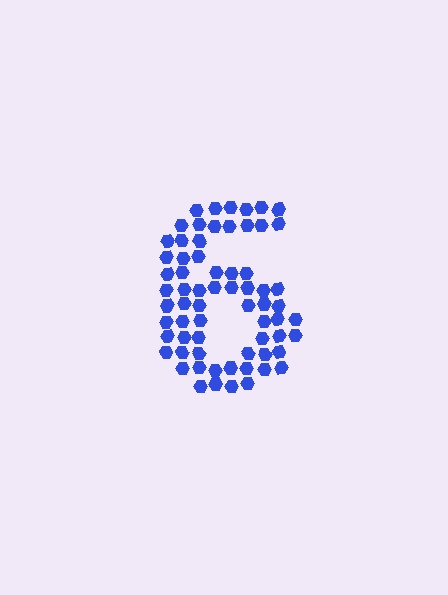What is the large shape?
The large shape is the digit 6.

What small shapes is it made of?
It is made of small hexagons.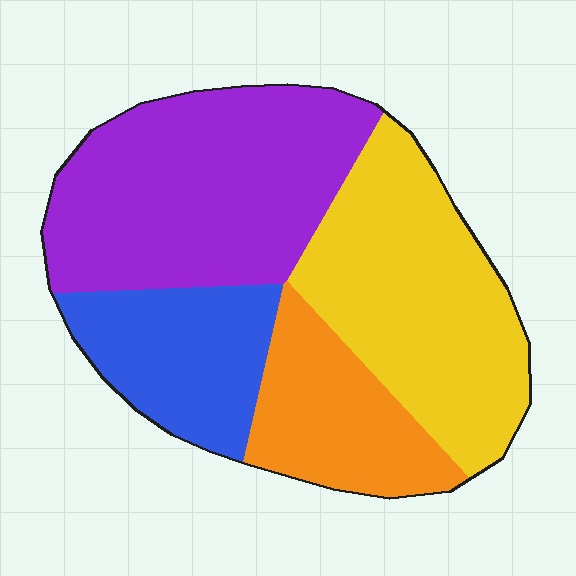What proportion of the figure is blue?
Blue covers 17% of the figure.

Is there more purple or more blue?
Purple.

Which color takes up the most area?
Purple, at roughly 35%.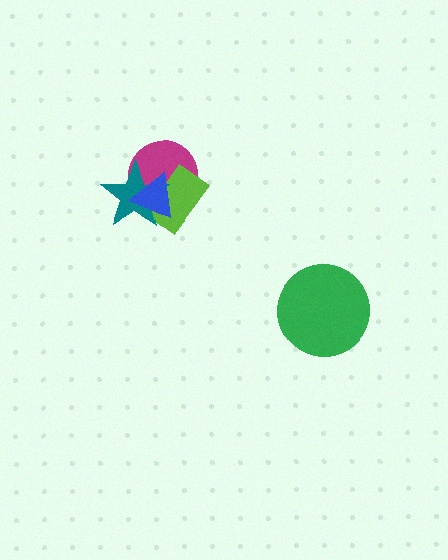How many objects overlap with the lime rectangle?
3 objects overlap with the lime rectangle.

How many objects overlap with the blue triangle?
3 objects overlap with the blue triangle.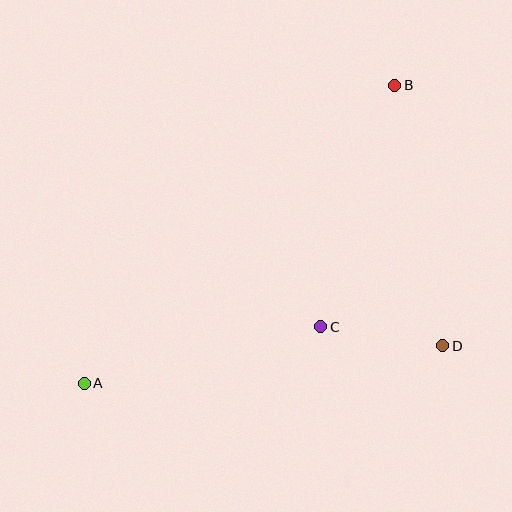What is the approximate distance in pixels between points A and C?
The distance between A and C is approximately 243 pixels.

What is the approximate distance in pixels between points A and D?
The distance between A and D is approximately 360 pixels.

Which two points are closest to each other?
Points C and D are closest to each other.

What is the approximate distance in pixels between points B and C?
The distance between B and C is approximately 253 pixels.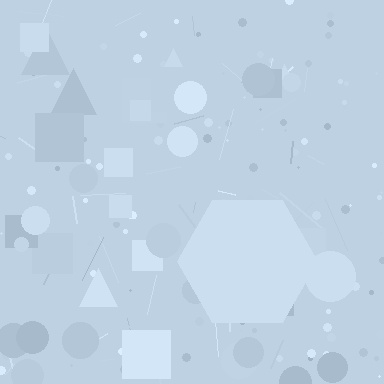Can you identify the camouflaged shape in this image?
The camouflaged shape is a hexagon.